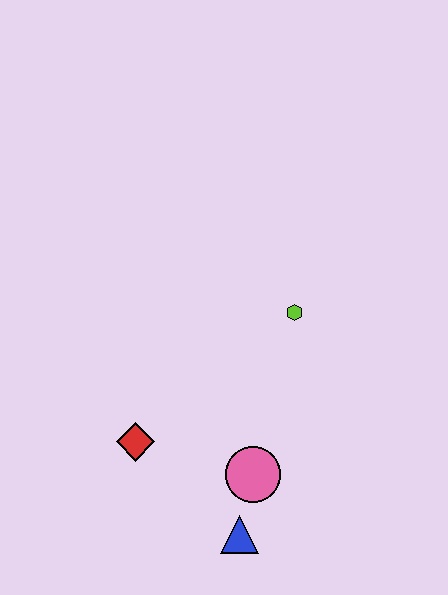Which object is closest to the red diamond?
The pink circle is closest to the red diamond.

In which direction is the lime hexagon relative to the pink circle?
The lime hexagon is above the pink circle.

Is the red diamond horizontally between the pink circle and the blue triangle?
No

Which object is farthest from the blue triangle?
The lime hexagon is farthest from the blue triangle.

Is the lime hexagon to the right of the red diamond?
Yes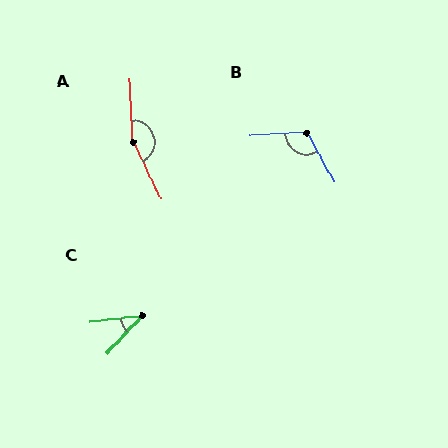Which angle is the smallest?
C, at approximately 40 degrees.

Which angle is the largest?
A, at approximately 156 degrees.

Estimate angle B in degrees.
Approximately 116 degrees.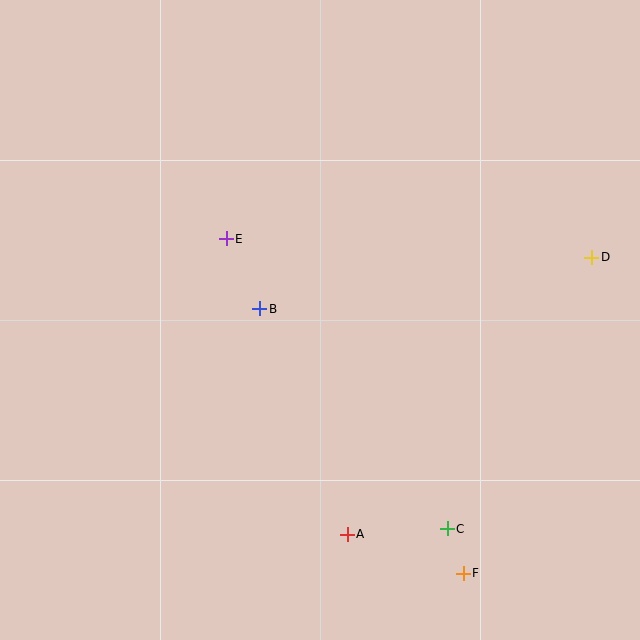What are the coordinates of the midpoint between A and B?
The midpoint between A and B is at (303, 421).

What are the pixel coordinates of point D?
Point D is at (592, 257).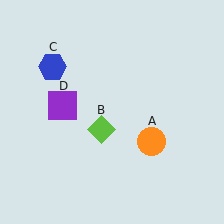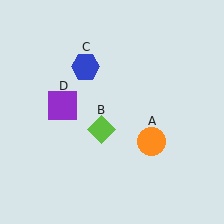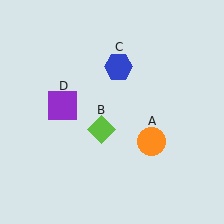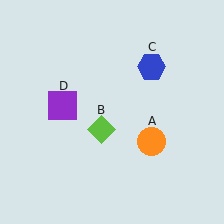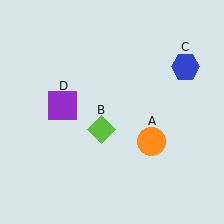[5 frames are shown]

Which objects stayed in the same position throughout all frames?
Orange circle (object A) and lime diamond (object B) and purple square (object D) remained stationary.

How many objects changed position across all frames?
1 object changed position: blue hexagon (object C).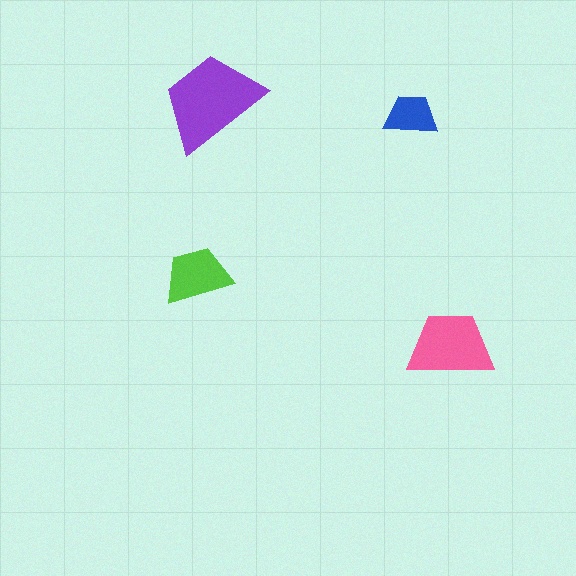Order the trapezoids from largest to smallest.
the purple one, the pink one, the lime one, the blue one.